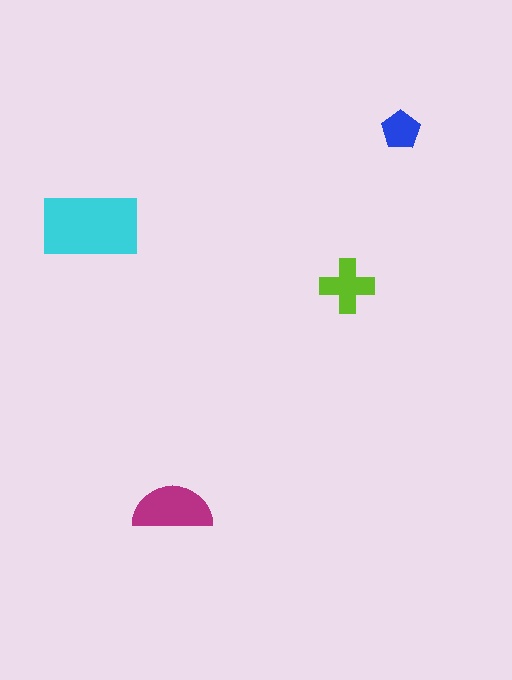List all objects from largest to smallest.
The cyan rectangle, the magenta semicircle, the lime cross, the blue pentagon.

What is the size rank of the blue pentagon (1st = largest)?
4th.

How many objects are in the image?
There are 4 objects in the image.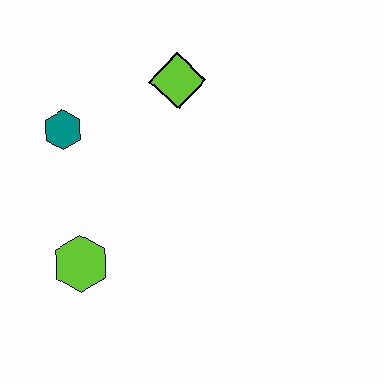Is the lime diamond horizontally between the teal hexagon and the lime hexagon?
No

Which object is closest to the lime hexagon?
The teal hexagon is closest to the lime hexagon.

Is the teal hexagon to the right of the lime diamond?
No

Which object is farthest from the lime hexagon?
The lime diamond is farthest from the lime hexagon.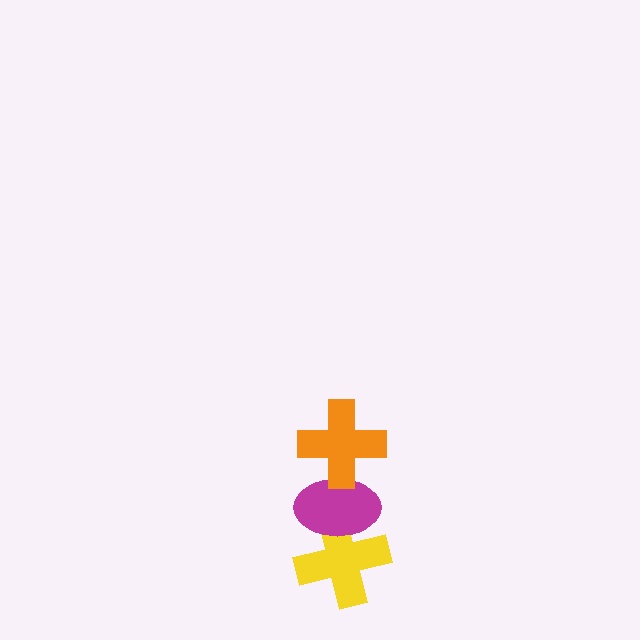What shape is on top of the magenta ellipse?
The orange cross is on top of the magenta ellipse.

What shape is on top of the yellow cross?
The magenta ellipse is on top of the yellow cross.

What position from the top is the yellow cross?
The yellow cross is 3rd from the top.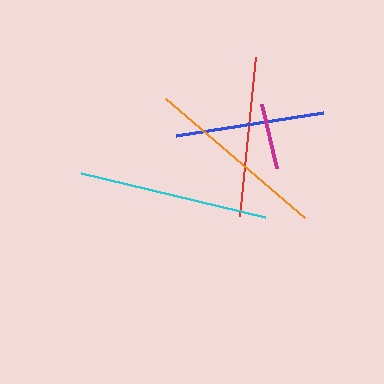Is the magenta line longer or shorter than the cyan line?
The cyan line is longer than the magenta line.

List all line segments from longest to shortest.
From longest to shortest: cyan, orange, red, blue, magenta.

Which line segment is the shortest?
The magenta line is the shortest at approximately 66 pixels.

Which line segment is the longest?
The cyan line is the longest at approximately 189 pixels.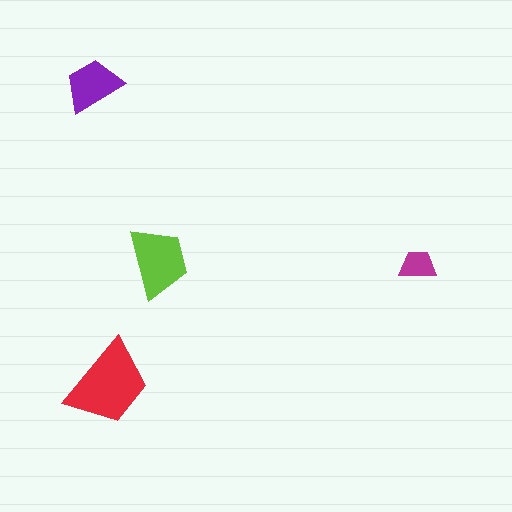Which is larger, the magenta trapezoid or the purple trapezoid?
The purple one.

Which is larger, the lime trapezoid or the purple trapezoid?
The lime one.